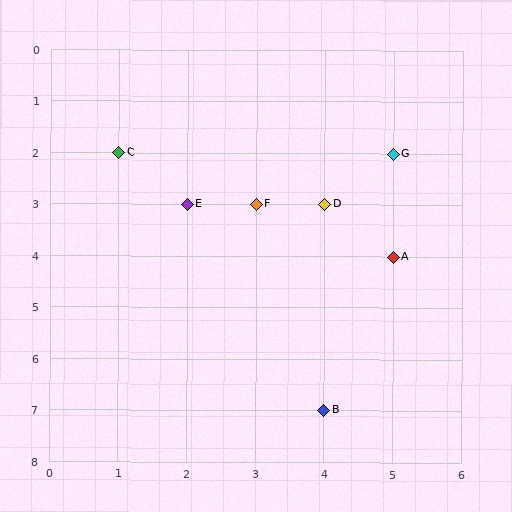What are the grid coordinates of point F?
Point F is at grid coordinates (3, 3).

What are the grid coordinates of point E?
Point E is at grid coordinates (2, 3).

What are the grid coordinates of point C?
Point C is at grid coordinates (1, 2).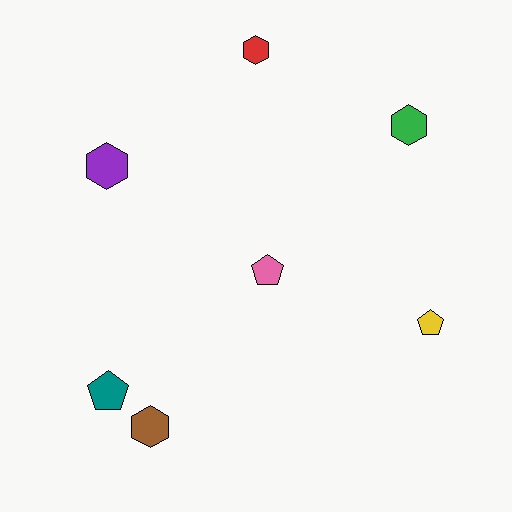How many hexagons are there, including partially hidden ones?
There are 4 hexagons.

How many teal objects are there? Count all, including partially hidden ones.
There is 1 teal object.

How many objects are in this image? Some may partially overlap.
There are 7 objects.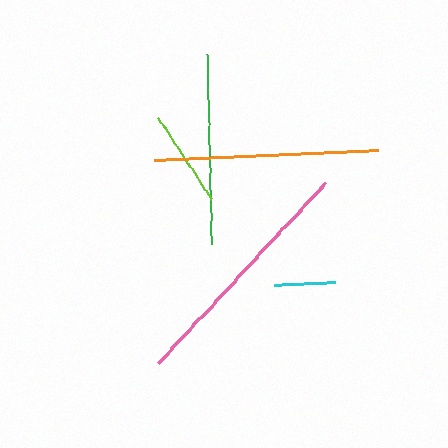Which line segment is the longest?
The pink line is the longest at approximately 247 pixels.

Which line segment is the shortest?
The cyan line is the shortest at approximately 61 pixels.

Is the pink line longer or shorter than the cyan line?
The pink line is longer than the cyan line.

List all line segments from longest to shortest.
From longest to shortest: pink, orange, green, lime, cyan.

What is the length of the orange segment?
The orange segment is approximately 224 pixels long.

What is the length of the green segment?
The green segment is approximately 191 pixels long.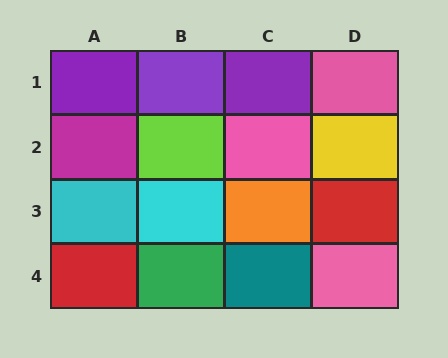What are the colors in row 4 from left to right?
Red, green, teal, pink.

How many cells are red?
2 cells are red.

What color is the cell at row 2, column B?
Lime.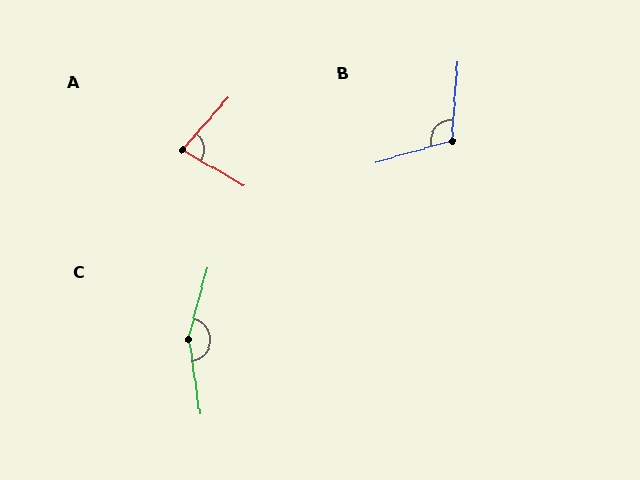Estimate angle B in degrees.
Approximately 111 degrees.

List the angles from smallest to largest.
A (78°), B (111°), C (157°).